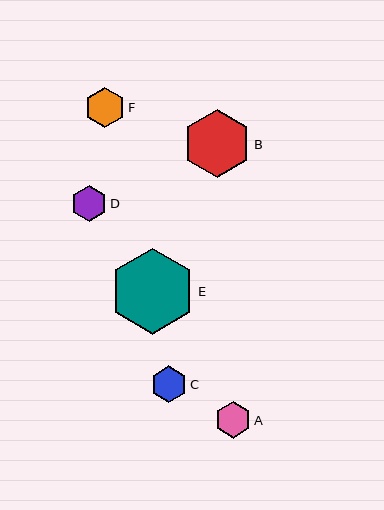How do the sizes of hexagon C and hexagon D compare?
Hexagon C and hexagon D are approximately the same size.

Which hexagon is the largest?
Hexagon E is the largest with a size of approximately 86 pixels.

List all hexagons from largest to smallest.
From largest to smallest: E, B, F, A, C, D.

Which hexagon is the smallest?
Hexagon D is the smallest with a size of approximately 35 pixels.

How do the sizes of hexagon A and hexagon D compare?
Hexagon A and hexagon D are approximately the same size.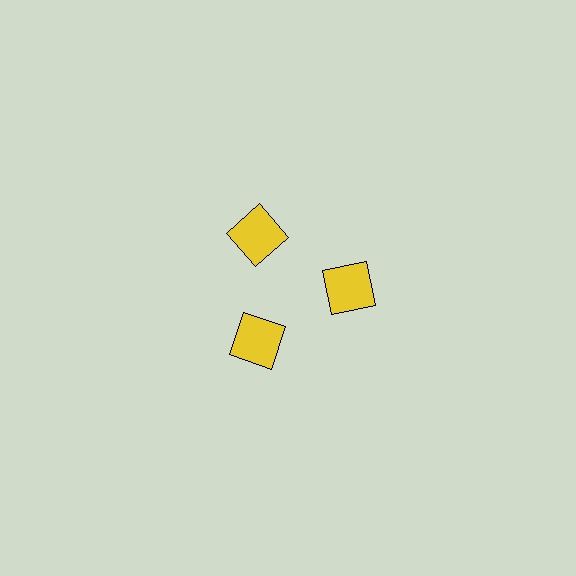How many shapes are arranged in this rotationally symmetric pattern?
There are 3 shapes, arranged in 3 groups of 1.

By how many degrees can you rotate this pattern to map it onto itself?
The pattern maps onto itself every 120 degrees of rotation.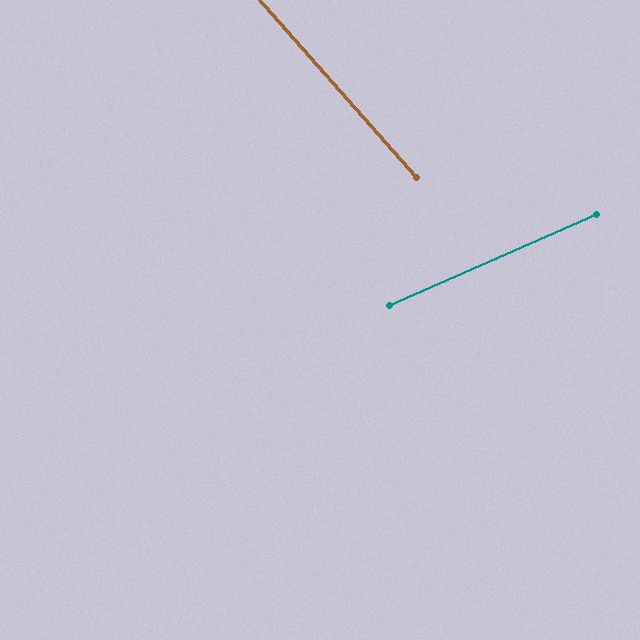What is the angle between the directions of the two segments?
Approximately 72 degrees.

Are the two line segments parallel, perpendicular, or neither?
Neither parallel nor perpendicular — they differ by about 72°.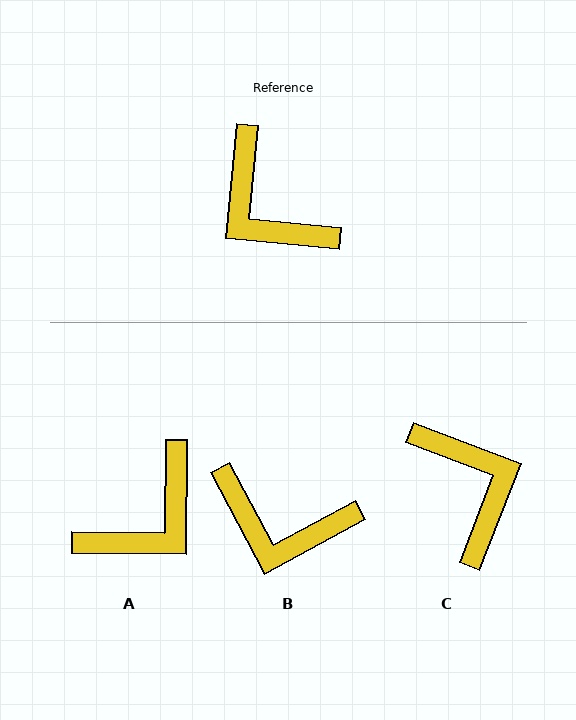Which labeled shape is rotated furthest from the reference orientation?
C, about 165 degrees away.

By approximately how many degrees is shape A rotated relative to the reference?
Approximately 95 degrees counter-clockwise.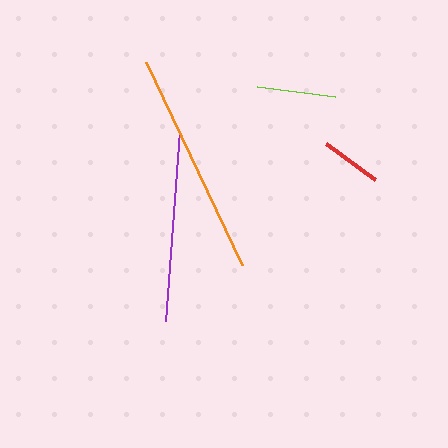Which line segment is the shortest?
The red line is the shortest at approximately 61 pixels.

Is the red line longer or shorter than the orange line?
The orange line is longer than the red line.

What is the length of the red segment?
The red segment is approximately 61 pixels long.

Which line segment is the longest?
The orange line is the longest at approximately 225 pixels.